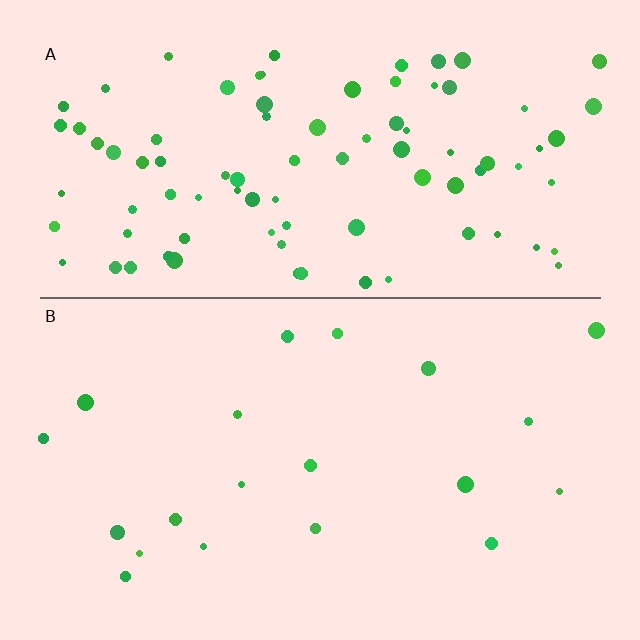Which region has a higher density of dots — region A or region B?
A (the top).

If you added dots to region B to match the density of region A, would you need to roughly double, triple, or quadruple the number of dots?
Approximately quadruple.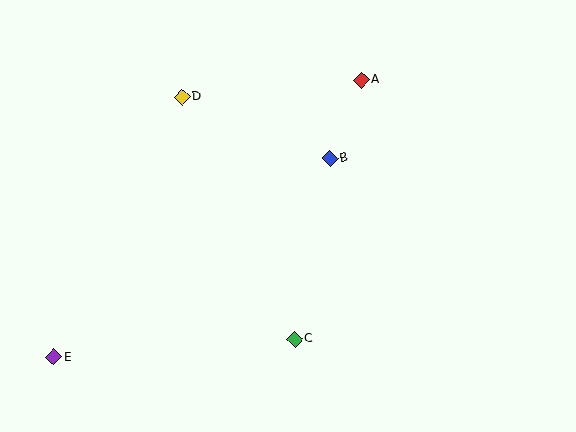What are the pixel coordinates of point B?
Point B is at (330, 158).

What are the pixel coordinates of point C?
Point C is at (295, 339).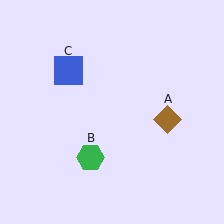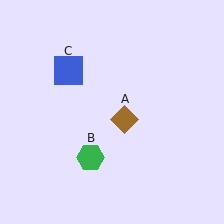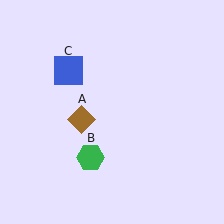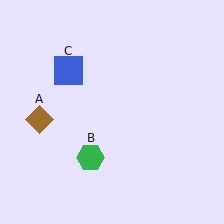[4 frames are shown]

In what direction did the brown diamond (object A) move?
The brown diamond (object A) moved left.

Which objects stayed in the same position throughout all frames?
Green hexagon (object B) and blue square (object C) remained stationary.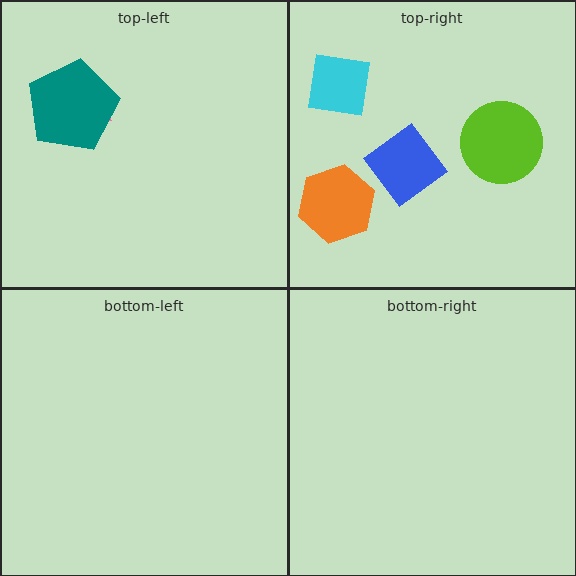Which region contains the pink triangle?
The top-left region.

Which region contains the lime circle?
The top-right region.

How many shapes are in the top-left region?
2.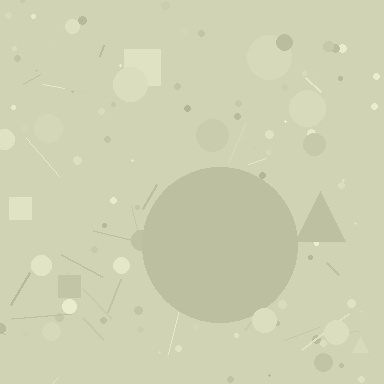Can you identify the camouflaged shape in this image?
The camouflaged shape is a circle.